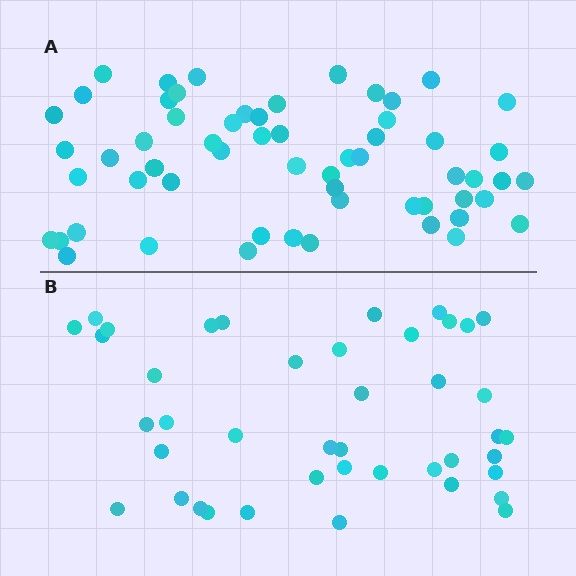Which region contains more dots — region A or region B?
Region A (the top region) has more dots.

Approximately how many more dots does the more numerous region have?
Region A has approximately 15 more dots than region B.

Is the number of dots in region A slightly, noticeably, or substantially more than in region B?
Region A has noticeably more, but not dramatically so. The ratio is roughly 1.4 to 1.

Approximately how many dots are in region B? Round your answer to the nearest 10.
About 40 dots. (The exact count is 42, which rounds to 40.)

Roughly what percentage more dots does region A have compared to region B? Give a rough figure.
About 40% more.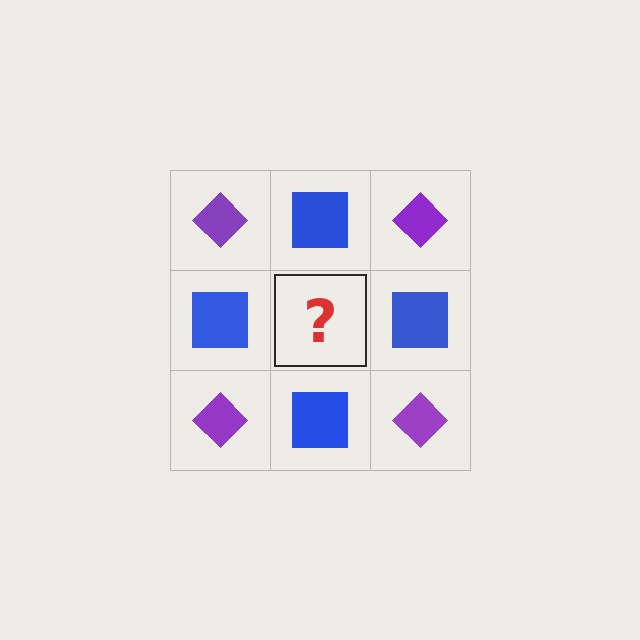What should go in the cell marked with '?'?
The missing cell should contain a purple diamond.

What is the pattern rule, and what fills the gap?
The rule is that it alternates purple diamond and blue square in a checkerboard pattern. The gap should be filled with a purple diamond.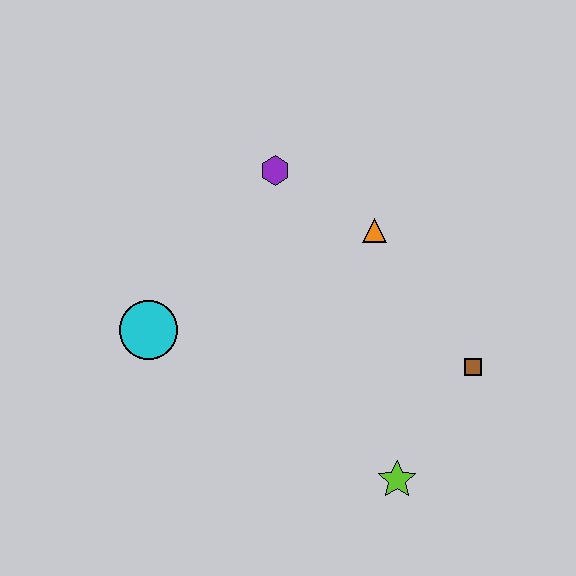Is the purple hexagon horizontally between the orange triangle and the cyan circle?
Yes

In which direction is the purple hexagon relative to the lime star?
The purple hexagon is above the lime star.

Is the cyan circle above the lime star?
Yes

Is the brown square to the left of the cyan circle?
No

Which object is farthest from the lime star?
The purple hexagon is farthest from the lime star.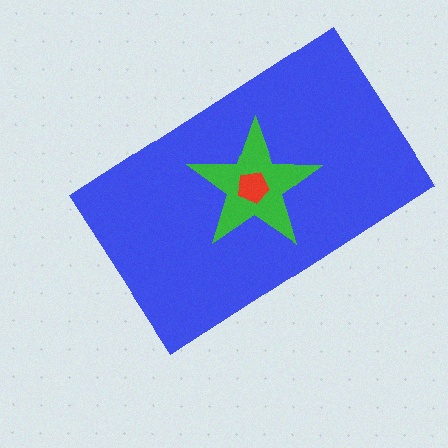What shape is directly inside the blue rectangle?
The green star.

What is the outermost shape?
The blue rectangle.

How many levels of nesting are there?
3.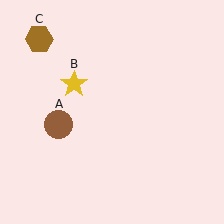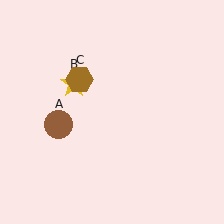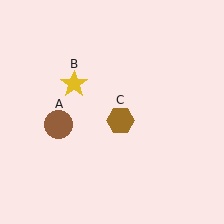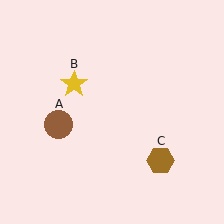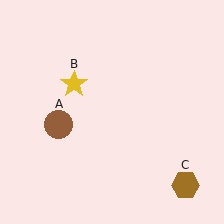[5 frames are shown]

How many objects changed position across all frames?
1 object changed position: brown hexagon (object C).